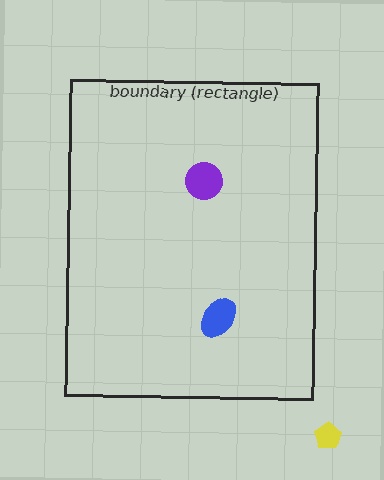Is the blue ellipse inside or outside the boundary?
Inside.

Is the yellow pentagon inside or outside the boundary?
Outside.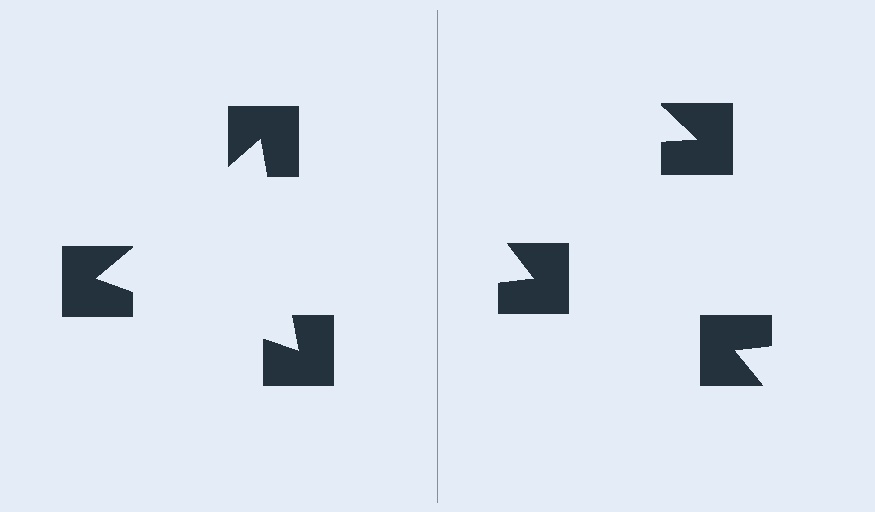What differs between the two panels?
The notched squares are positioned identically on both sides; only the wedge orientations differ. On the left they align to a triangle; on the right they are misaligned.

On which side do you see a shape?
An illusory triangle appears on the left side. On the right side the wedge cuts are rotated, so no coherent shape forms.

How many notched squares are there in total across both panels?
6 — 3 on each side.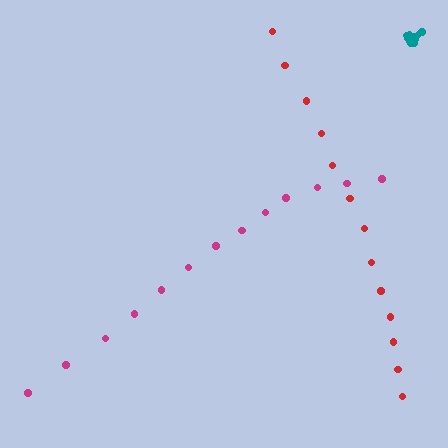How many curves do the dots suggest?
There are 3 distinct paths.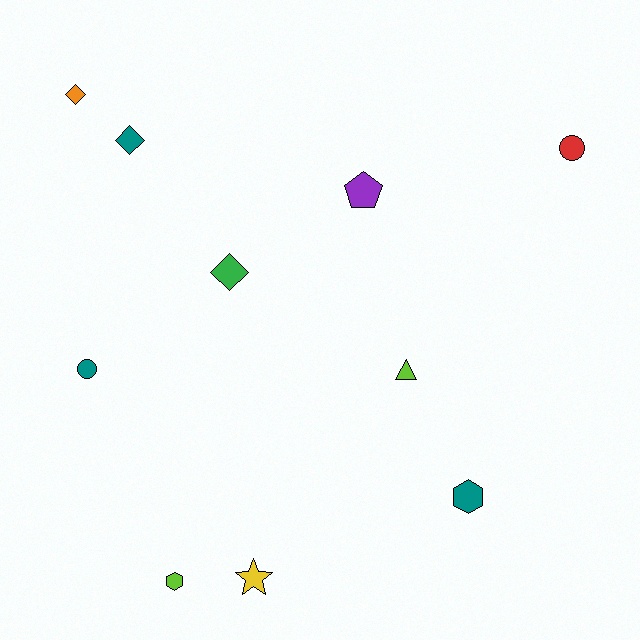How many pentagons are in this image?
There is 1 pentagon.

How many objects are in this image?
There are 10 objects.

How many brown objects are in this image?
There are no brown objects.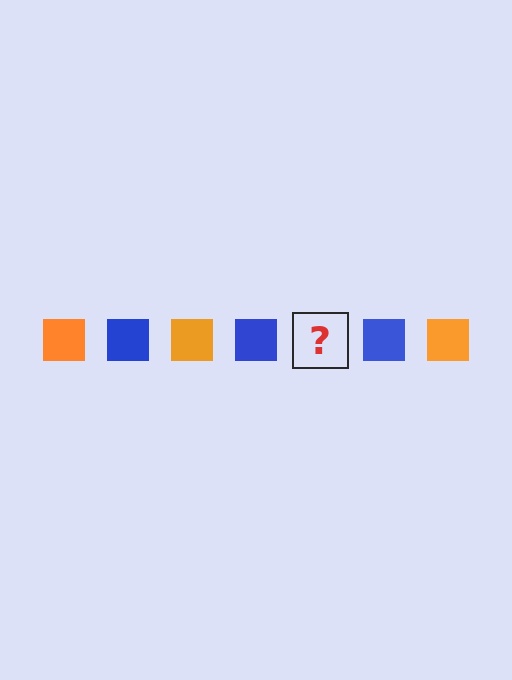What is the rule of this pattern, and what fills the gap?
The rule is that the pattern cycles through orange, blue squares. The gap should be filled with an orange square.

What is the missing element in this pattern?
The missing element is an orange square.